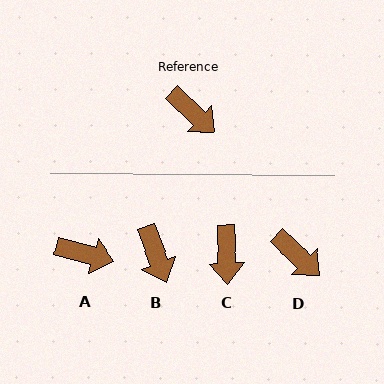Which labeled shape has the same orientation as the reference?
D.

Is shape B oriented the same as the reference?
No, it is off by about 26 degrees.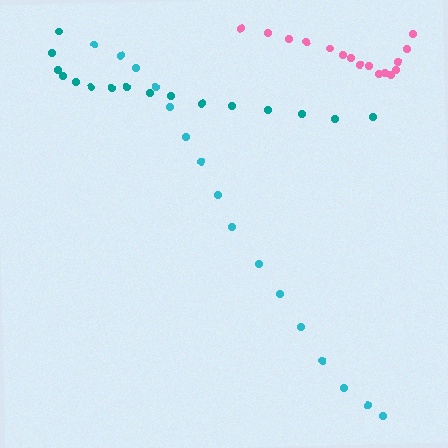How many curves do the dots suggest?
There are 3 distinct paths.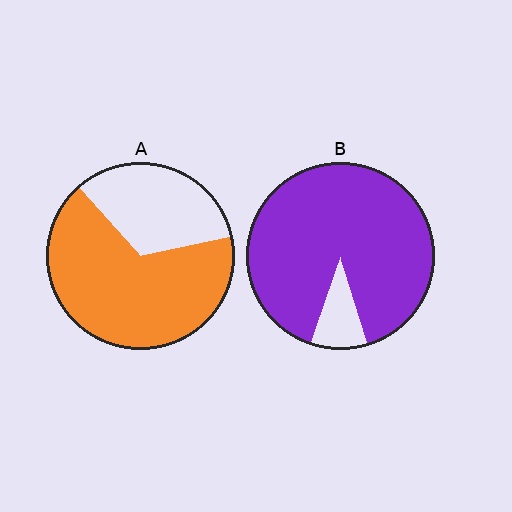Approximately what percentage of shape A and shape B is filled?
A is approximately 65% and B is approximately 90%.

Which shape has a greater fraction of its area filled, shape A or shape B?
Shape B.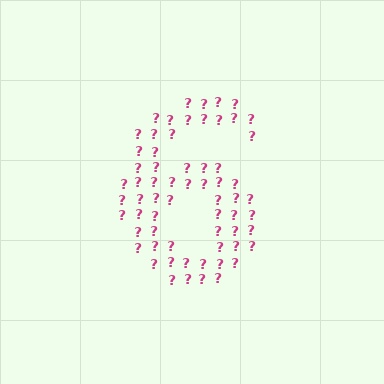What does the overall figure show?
The overall figure shows the digit 6.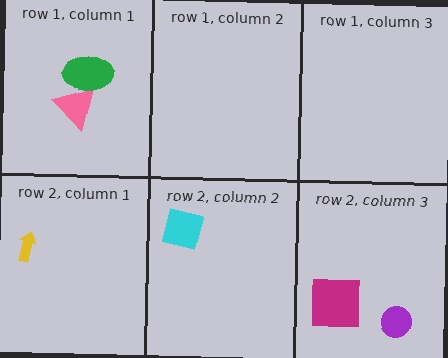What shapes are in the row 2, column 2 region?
The cyan square.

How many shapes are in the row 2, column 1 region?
1.